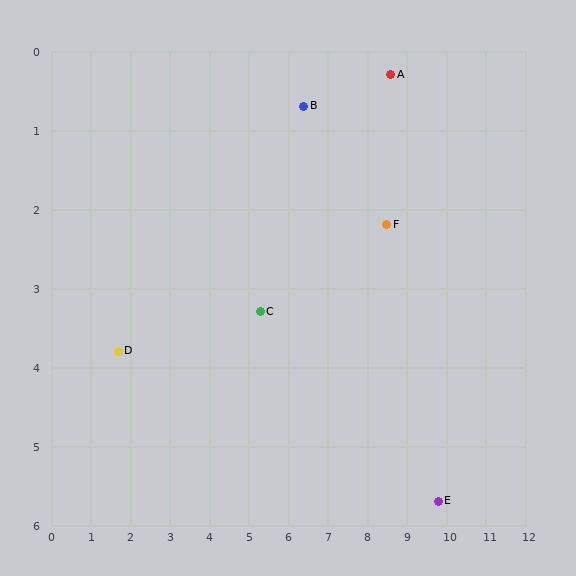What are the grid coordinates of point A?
Point A is at approximately (8.6, 0.3).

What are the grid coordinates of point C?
Point C is at approximately (5.3, 3.3).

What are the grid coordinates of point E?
Point E is at approximately (9.8, 5.7).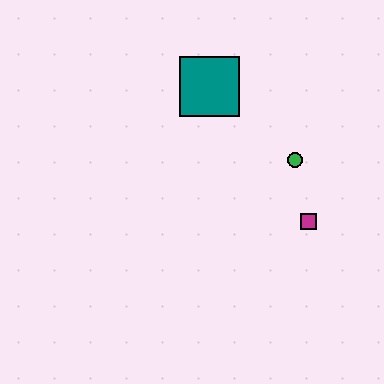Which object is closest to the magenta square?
The green circle is closest to the magenta square.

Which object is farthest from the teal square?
The magenta square is farthest from the teal square.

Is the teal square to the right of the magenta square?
No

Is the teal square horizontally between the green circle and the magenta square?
No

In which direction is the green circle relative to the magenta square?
The green circle is above the magenta square.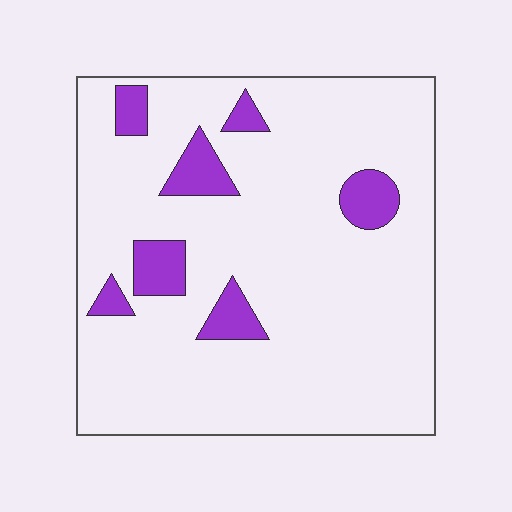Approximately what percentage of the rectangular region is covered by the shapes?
Approximately 10%.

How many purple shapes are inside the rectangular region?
7.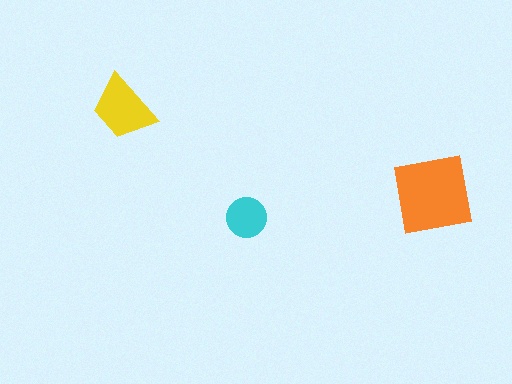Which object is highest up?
The yellow trapezoid is topmost.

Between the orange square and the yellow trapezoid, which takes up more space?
The orange square.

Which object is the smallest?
The cyan circle.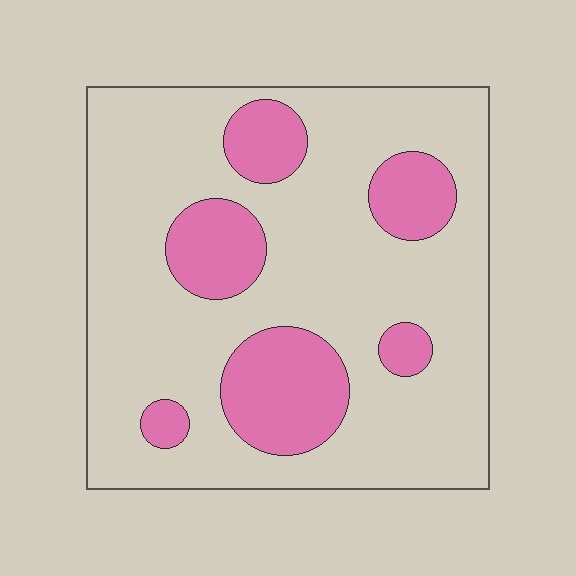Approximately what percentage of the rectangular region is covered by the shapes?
Approximately 25%.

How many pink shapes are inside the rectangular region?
6.